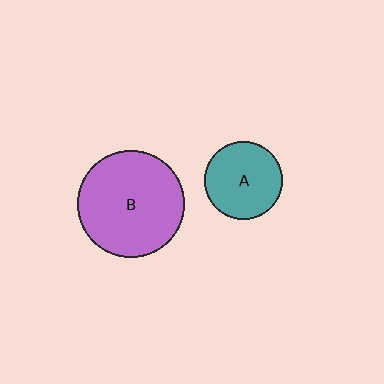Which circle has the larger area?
Circle B (purple).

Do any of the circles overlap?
No, none of the circles overlap.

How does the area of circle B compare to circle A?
Approximately 1.9 times.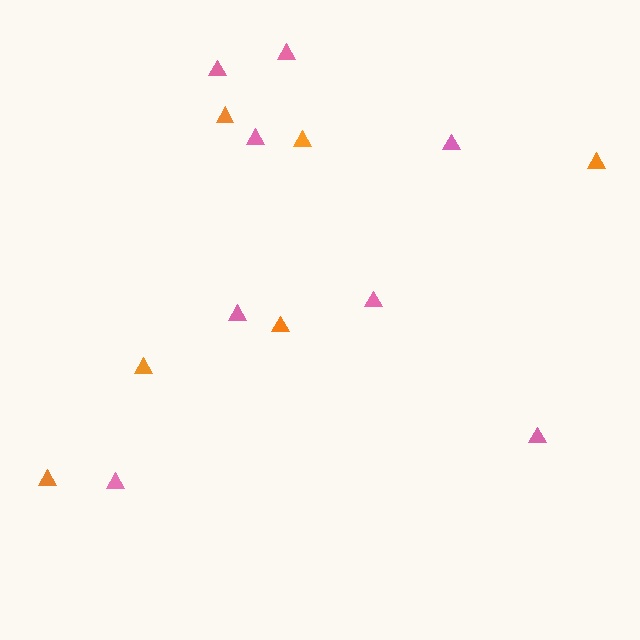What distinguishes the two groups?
There are 2 groups: one group of pink triangles (8) and one group of orange triangles (6).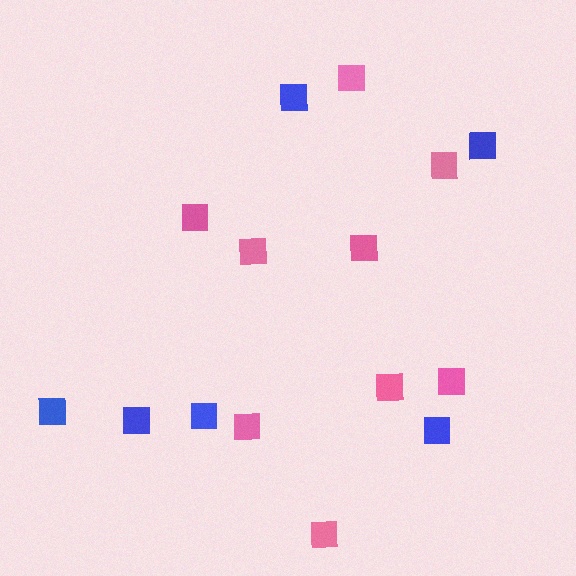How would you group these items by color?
There are 2 groups: one group of blue squares (6) and one group of pink squares (9).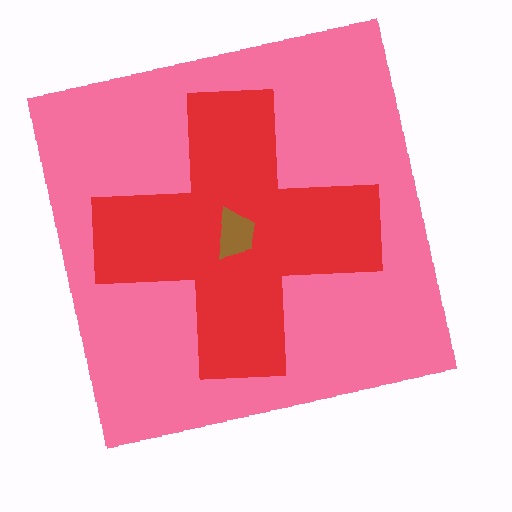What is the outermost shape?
The pink square.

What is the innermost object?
The brown trapezoid.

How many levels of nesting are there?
3.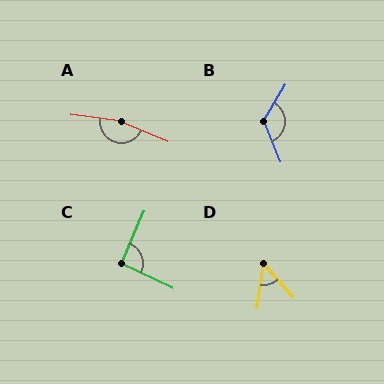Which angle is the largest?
A, at approximately 164 degrees.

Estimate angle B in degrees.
Approximately 127 degrees.